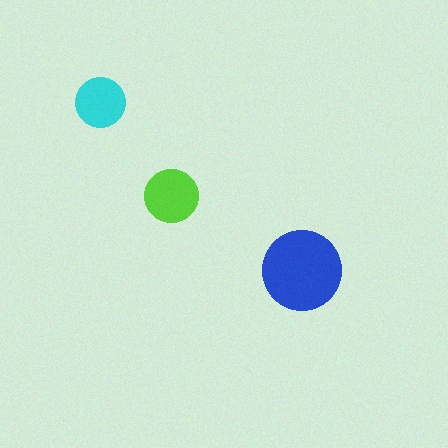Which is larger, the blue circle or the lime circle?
The blue one.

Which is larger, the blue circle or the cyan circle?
The blue one.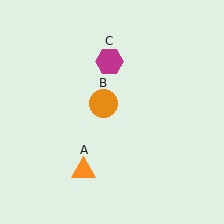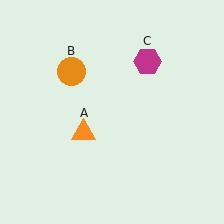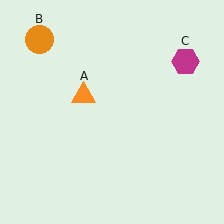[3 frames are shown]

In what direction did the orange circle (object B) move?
The orange circle (object B) moved up and to the left.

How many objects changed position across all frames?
3 objects changed position: orange triangle (object A), orange circle (object B), magenta hexagon (object C).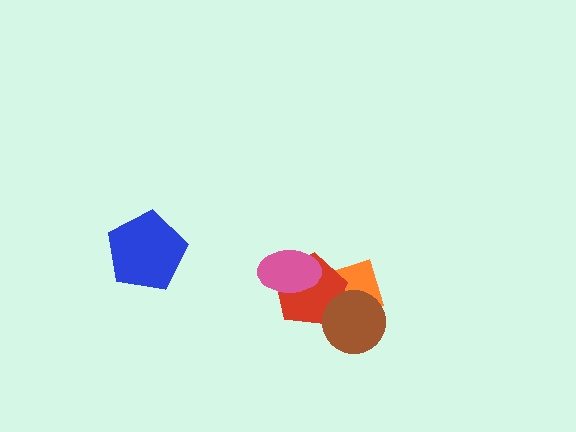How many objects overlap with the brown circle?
2 objects overlap with the brown circle.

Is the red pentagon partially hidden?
Yes, it is partially covered by another shape.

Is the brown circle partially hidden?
No, no other shape covers it.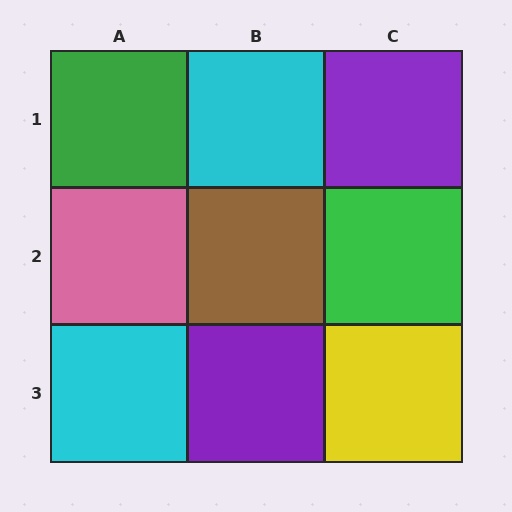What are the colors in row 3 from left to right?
Cyan, purple, yellow.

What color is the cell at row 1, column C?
Purple.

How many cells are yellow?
1 cell is yellow.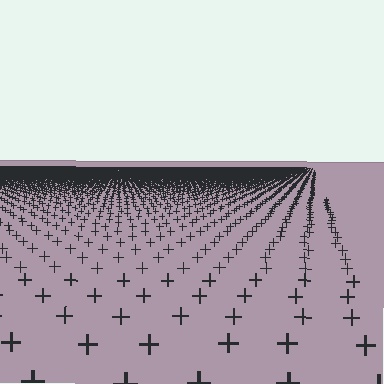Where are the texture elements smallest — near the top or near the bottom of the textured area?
Near the top.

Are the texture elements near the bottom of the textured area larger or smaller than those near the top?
Larger. Near the bottom, elements are closer to the viewer and appear at a bigger on-screen size.